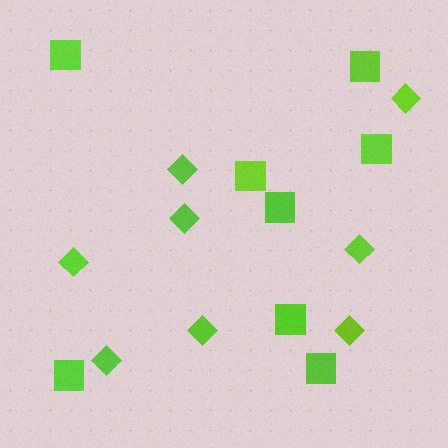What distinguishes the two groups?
There are 2 groups: one group of diamonds (8) and one group of squares (8).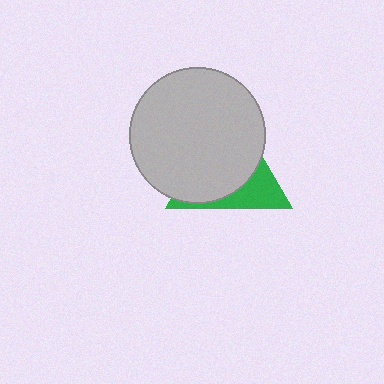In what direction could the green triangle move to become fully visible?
The green triangle could move toward the lower-right. That would shift it out from behind the light gray circle entirely.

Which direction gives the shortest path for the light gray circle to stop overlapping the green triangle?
Moving toward the upper-left gives the shortest separation.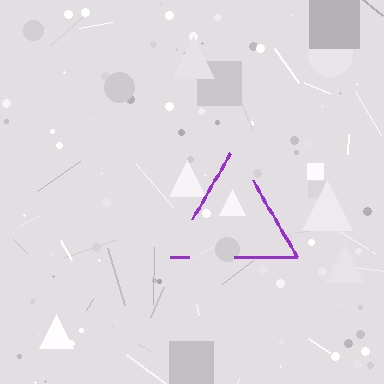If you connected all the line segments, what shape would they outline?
They would outline a triangle.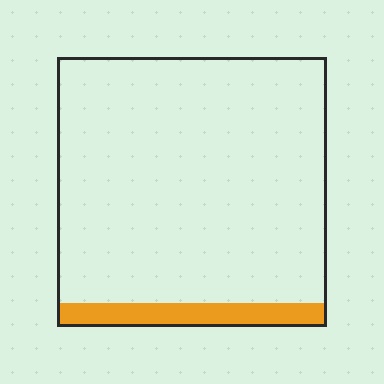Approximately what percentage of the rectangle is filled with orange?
Approximately 10%.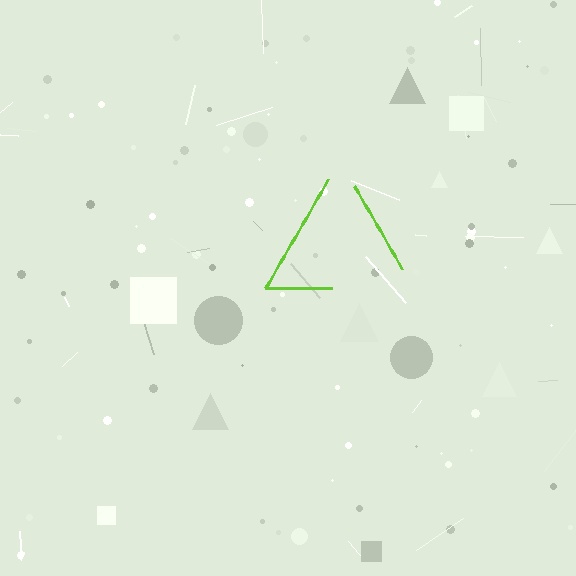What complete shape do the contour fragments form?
The contour fragments form a triangle.